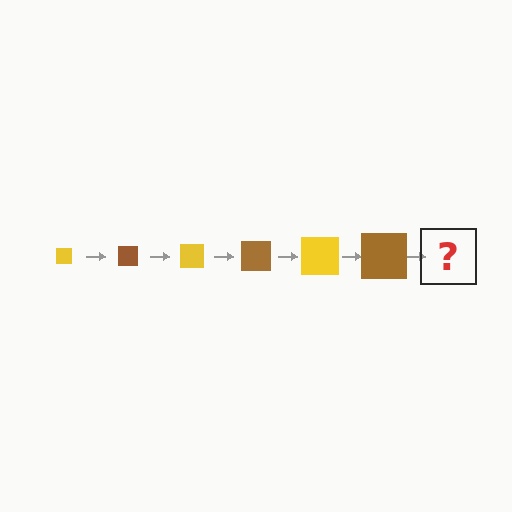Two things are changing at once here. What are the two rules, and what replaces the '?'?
The two rules are that the square grows larger each step and the color cycles through yellow and brown. The '?' should be a yellow square, larger than the previous one.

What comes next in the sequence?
The next element should be a yellow square, larger than the previous one.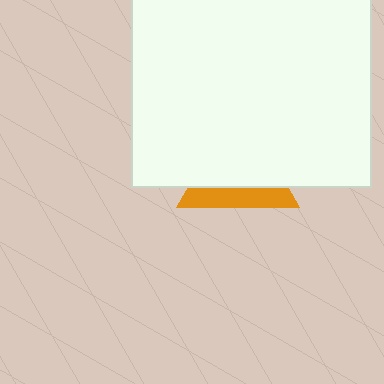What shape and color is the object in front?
The object in front is a white rectangle.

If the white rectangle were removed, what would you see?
You would see the complete orange triangle.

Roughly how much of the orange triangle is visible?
A small part of it is visible (roughly 34%).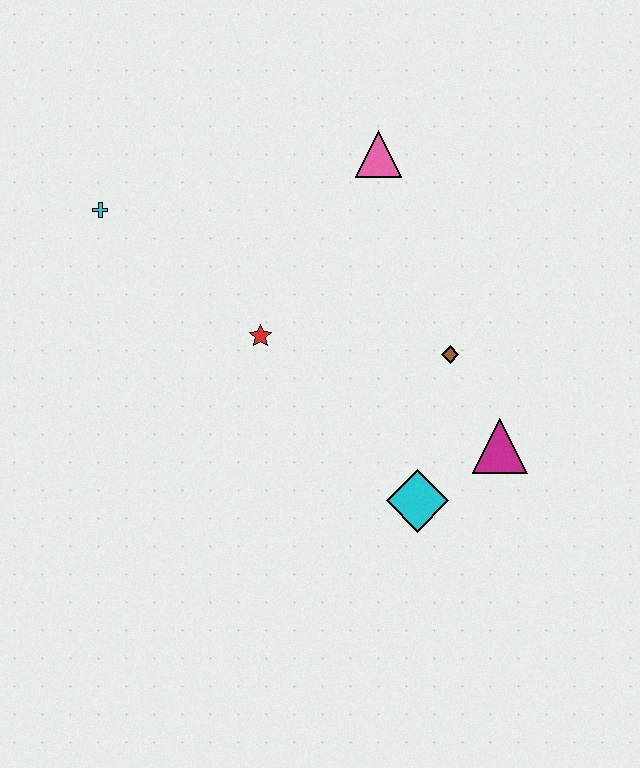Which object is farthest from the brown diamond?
The cyan cross is farthest from the brown diamond.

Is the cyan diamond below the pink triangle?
Yes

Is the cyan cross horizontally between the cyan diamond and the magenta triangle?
No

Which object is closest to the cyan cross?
The red star is closest to the cyan cross.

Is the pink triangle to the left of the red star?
No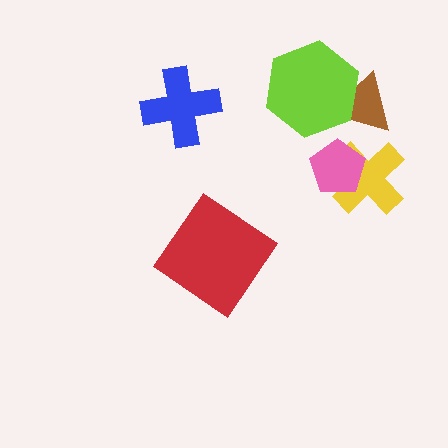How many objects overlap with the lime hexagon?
1 object overlaps with the lime hexagon.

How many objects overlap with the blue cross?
0 objects overlap with the blue cross.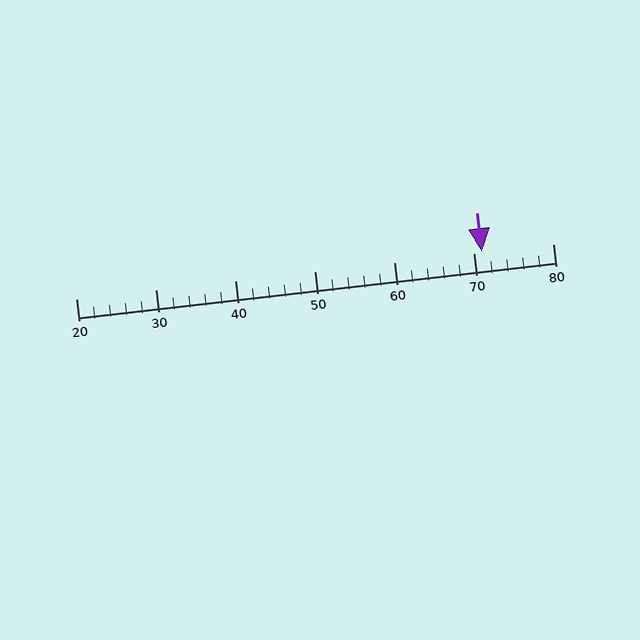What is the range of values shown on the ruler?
The ruler shows values from 20 to 80.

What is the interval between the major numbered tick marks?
The major tick marks are spaced 10 units apart.